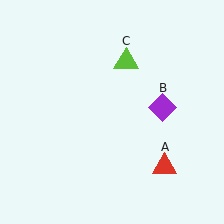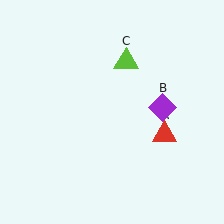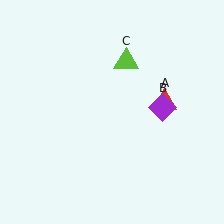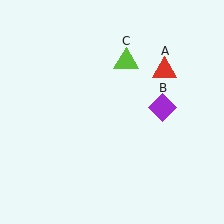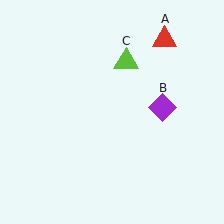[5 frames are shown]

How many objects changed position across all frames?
1 object changed position: red triangle (object A).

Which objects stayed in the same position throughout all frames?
Purple diamond (object B) and lime triangle (object C) remained stationary.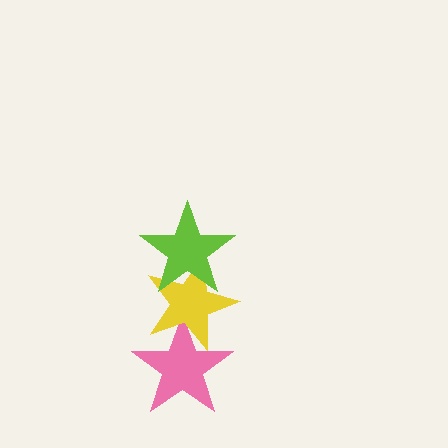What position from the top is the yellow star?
The yellow star is 2nd from the top.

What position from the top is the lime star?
The lime star is 1st from the top.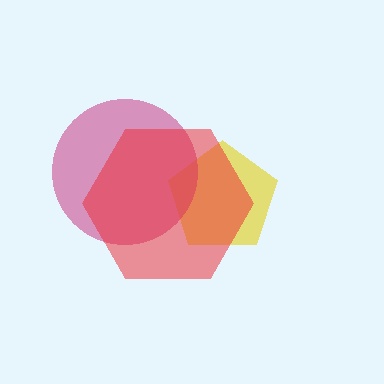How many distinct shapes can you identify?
There are 3 distinct shapes: a yellow pentagon, a magenta circle, a red hexagon.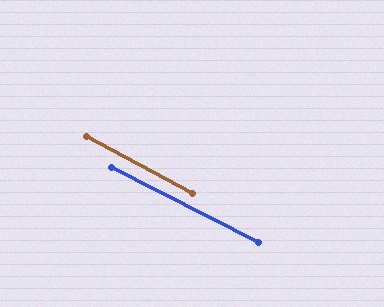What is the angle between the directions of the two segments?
Approximately 1 degree.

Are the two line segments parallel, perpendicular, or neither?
Parallel — their directions differ by only 1.5°.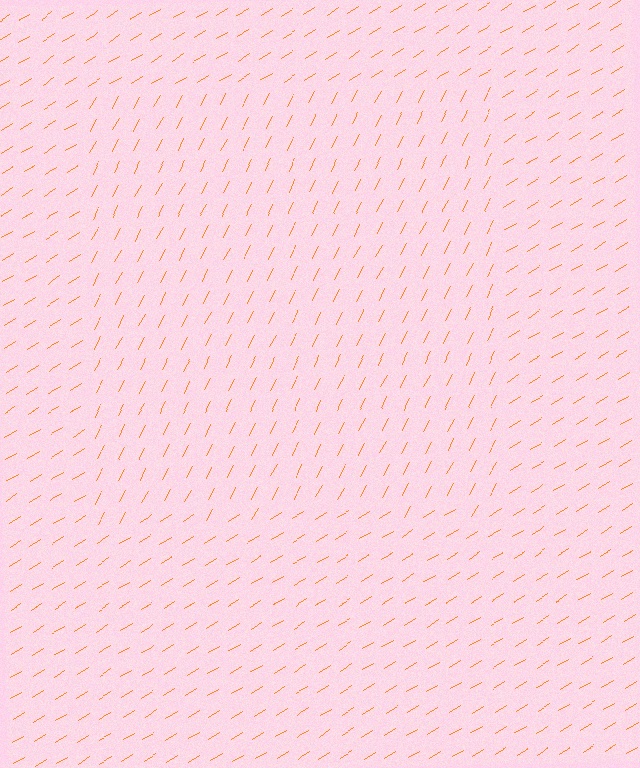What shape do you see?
I see a rectangle.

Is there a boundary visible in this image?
Yes, there is a texture boundary formed by a change in line orientation.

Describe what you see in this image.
The image is filled with small orange line segments. A rectangle region in the image has lines oriented differently from the surrounding lines, creating a visible texture boundary.